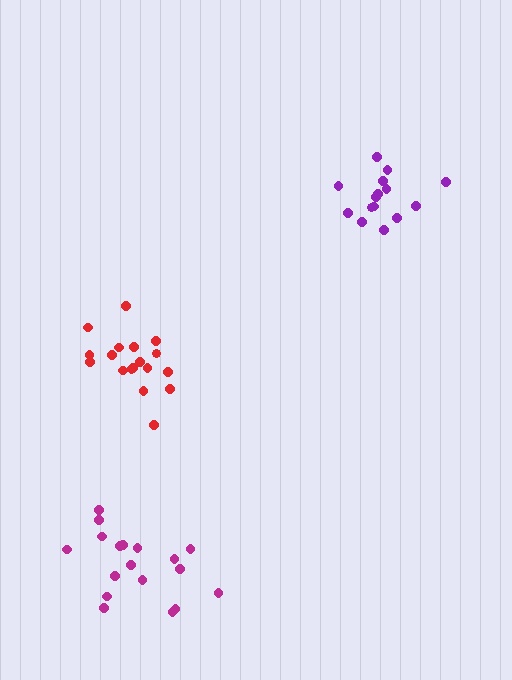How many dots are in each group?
Group 1: 15 dots, Group 2: 18 dots, Group 3: 18 dots (51 total).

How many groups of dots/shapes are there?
There are 3 groups.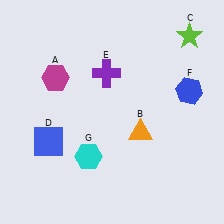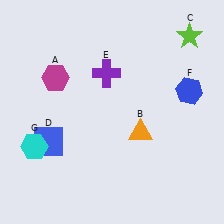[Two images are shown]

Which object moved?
The cyan hexagon (G) moved left.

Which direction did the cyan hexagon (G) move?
The cyan hexagon (G) moved left.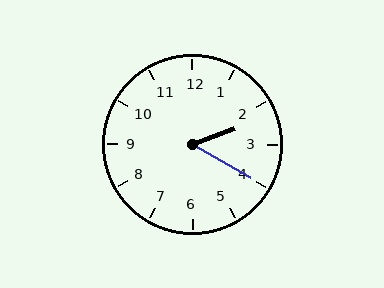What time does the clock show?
2:20.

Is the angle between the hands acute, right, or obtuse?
It is acute.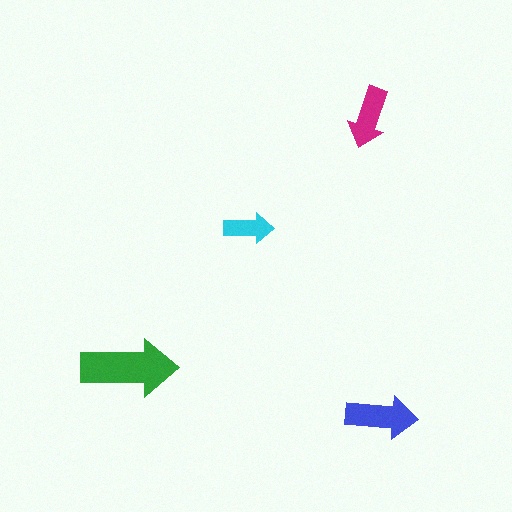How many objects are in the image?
There are 4 objects in the image.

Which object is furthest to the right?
The blue arrow is rightmost.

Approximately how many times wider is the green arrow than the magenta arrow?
About 1.5 times wider.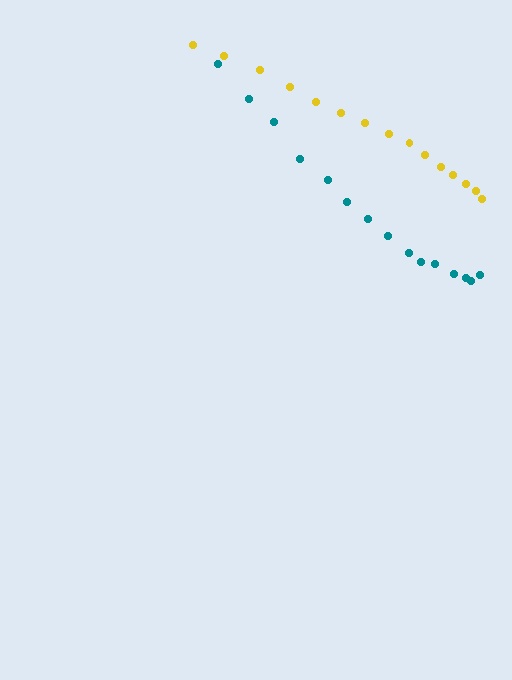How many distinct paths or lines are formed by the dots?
There are 2 distinct paths.